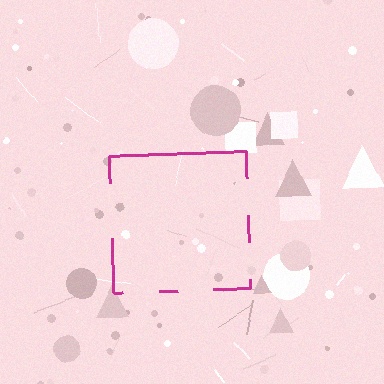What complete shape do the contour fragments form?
The contour fragments form a square.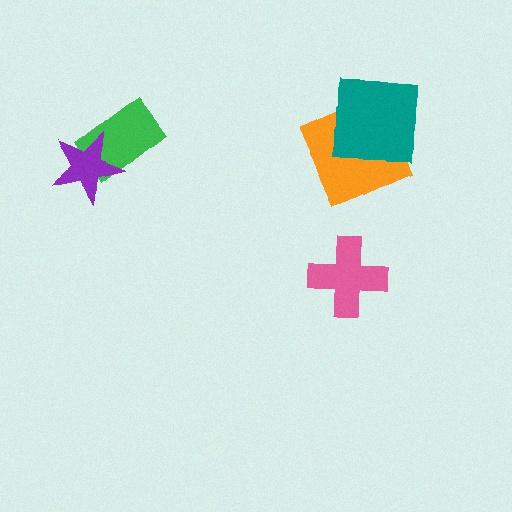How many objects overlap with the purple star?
1 object overlaps with the purple star.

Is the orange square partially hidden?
Yes, it is partially covered by another shape.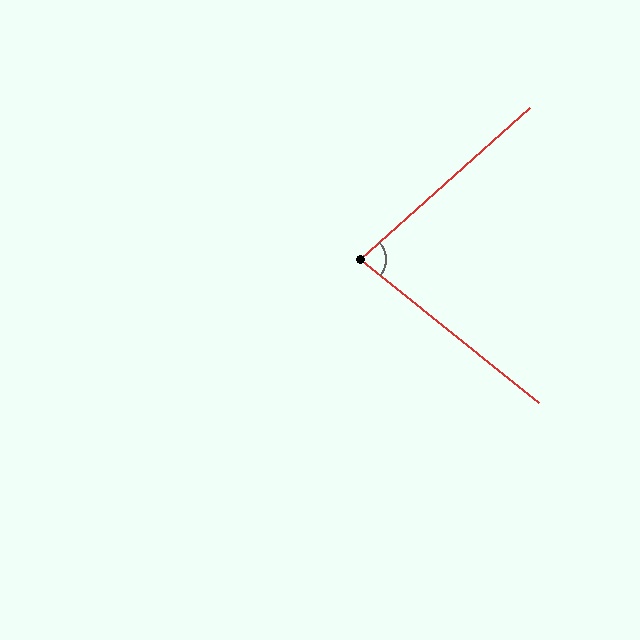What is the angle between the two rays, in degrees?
Approximately 81 degrees.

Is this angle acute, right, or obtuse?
It is acute.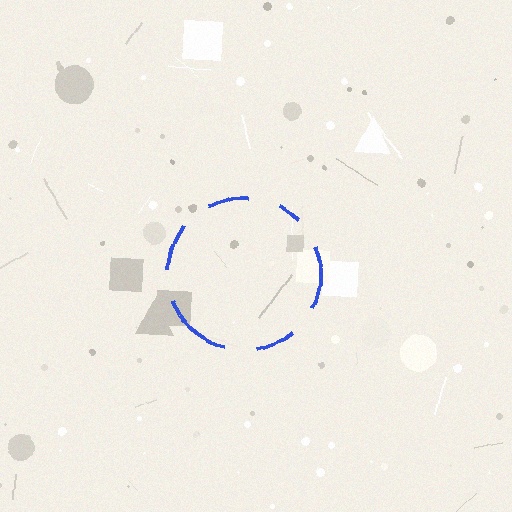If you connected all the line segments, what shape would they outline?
They would outline a circle.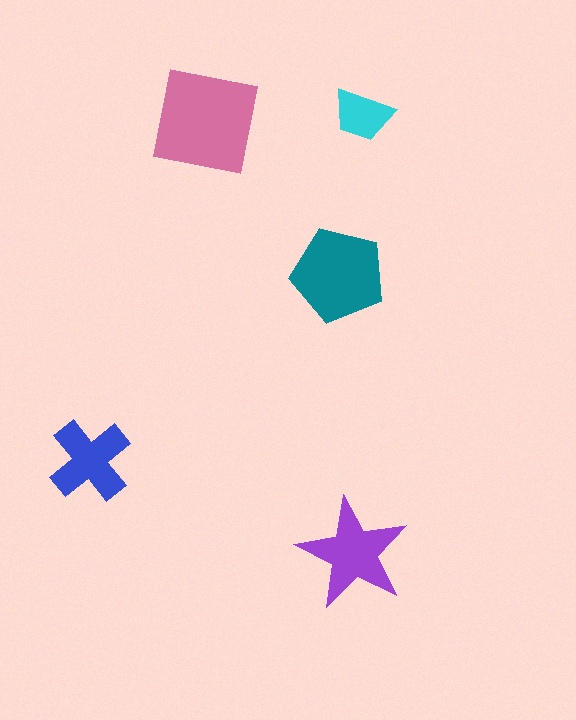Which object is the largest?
The pink square.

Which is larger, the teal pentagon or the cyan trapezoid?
The teal pentagon.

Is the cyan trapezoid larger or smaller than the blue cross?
Smaller.